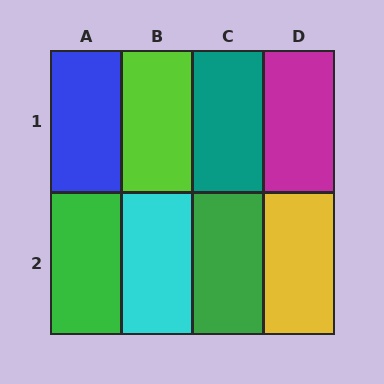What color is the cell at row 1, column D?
Magenta.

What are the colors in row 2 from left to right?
Green, cyan, green, yellow.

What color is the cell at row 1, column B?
Lime.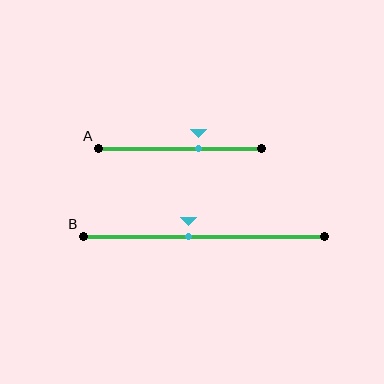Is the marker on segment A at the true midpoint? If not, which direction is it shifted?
No, the marker on segment A is shifted to the right by about 11% of the segment length.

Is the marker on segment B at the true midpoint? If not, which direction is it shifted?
No, the marker on segment B is shifted to the left by about 6% of the segment length.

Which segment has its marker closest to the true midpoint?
Segment B has its marker closest to the true midpoint.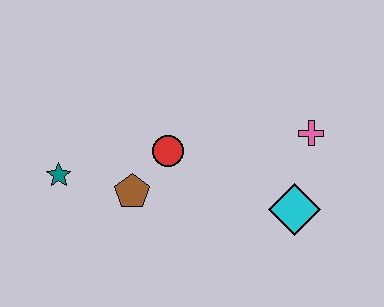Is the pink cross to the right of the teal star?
Yes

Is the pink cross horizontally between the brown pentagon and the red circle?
No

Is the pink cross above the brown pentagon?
Yes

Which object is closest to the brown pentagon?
The red circle is closest to the brown pentagon.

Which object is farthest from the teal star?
The pink cross is farthest from the teal star.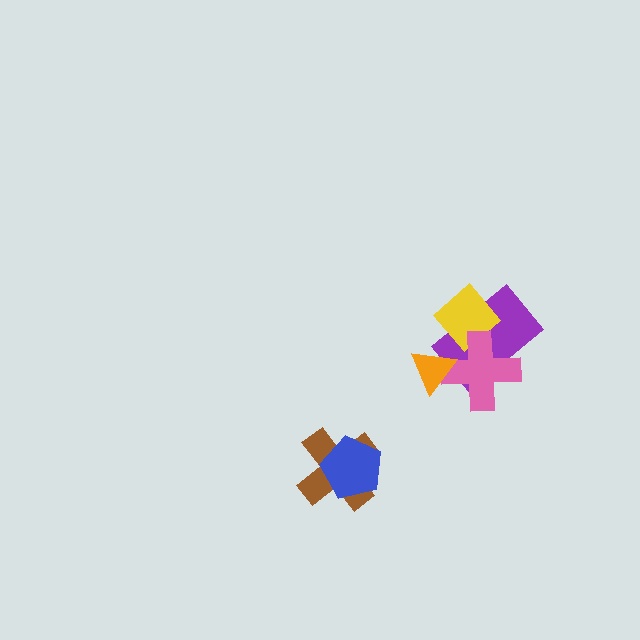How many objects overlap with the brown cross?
1 object overlaps with the brown cross.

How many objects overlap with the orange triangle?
2 objects overlap with the orange triangle.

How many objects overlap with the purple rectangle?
3 objects overlap with the purple rectangle.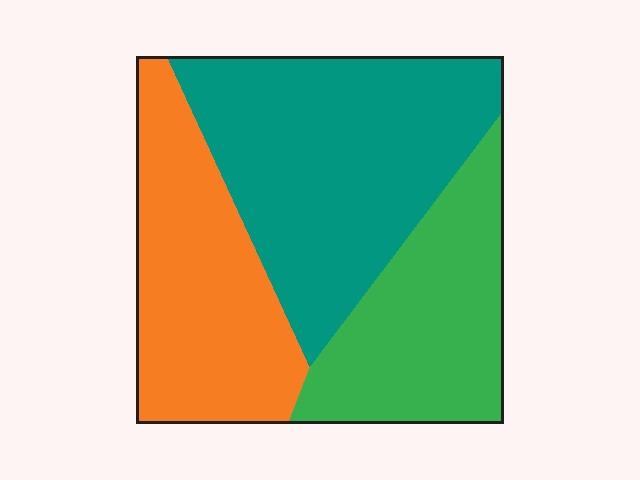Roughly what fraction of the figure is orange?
Orange takes up between a quarter and a half of the figure.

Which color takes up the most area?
Teal, at roughly 45%.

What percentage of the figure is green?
Green takes up about one quarter (1/4) of the figure.